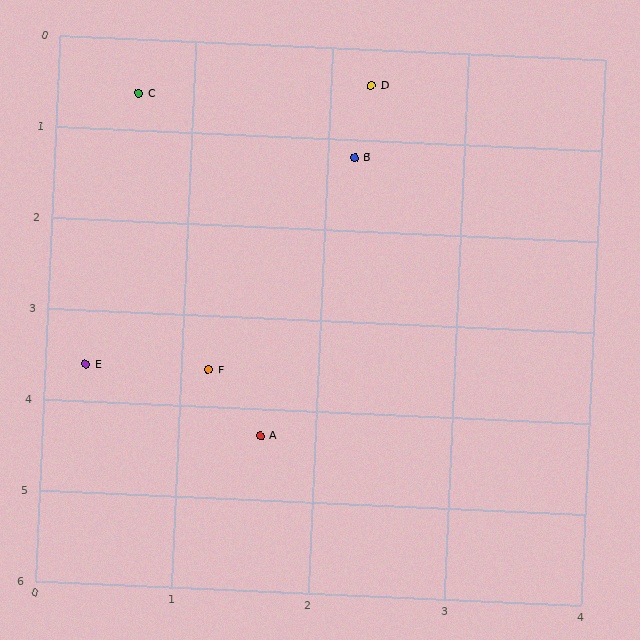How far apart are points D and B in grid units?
Points D and B are about 0.8 grid units apart.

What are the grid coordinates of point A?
Point A is at approximately (1.6, 4.3).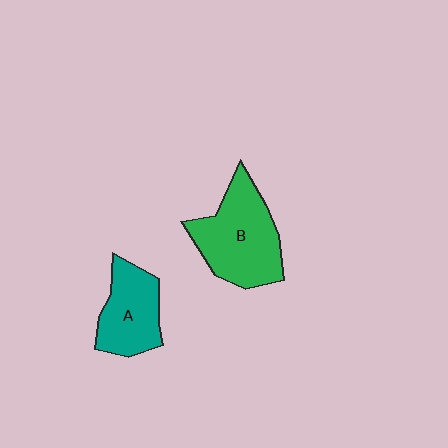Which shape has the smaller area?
Shape A (teal).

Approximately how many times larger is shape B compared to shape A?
Approximately 1.4 times.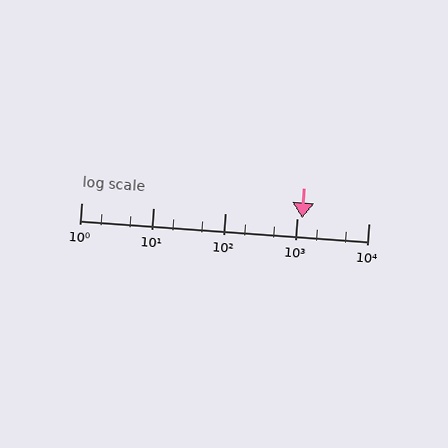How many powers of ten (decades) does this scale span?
The scale spans 4 decades, from 1 to 10000.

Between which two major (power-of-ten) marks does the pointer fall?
The pointer is between 1000 and 10000.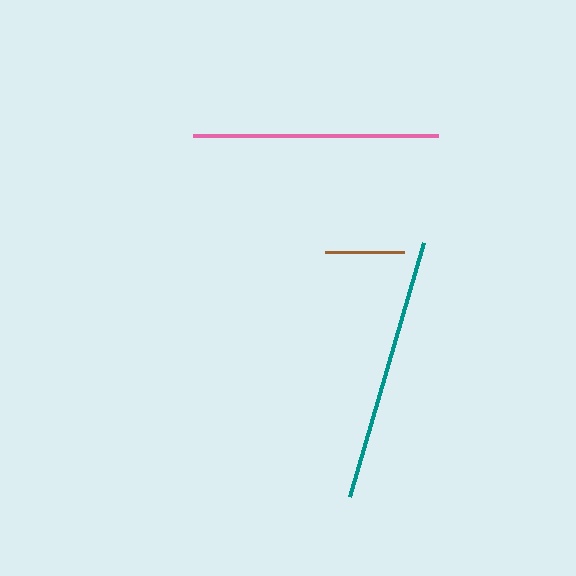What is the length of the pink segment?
The pink segment is approximately 245 pixels long.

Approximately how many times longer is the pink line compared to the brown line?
The pink line is approximately 3.1 times the length of the brown line.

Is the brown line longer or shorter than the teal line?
The teal line is longer than the brown line.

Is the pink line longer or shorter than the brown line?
The pink line is longer than the brown line.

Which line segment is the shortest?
The brown line is the shortest at approximately 79 pixels.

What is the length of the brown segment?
The brown segment is approximately 79 pixels long.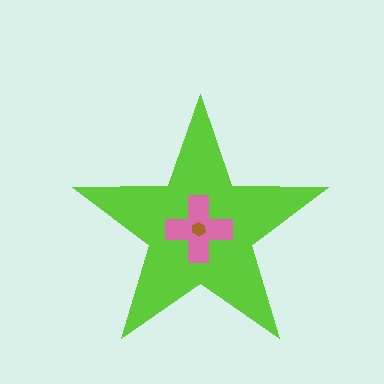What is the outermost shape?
The lime star.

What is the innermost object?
The brown hexagon.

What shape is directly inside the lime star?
The pink cross.